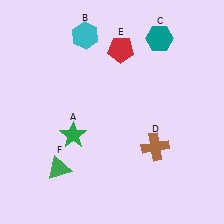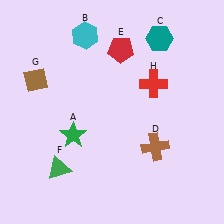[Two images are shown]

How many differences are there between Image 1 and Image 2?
There are 2 differences between the two images.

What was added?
A brown diamond (G), a red cross (H) were added in Image 2.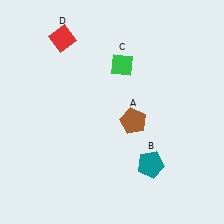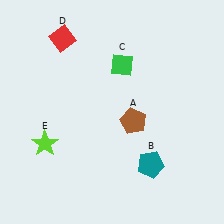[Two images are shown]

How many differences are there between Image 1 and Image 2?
There is 1 difference between the two images.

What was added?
A lime star (E) was added in Image 2.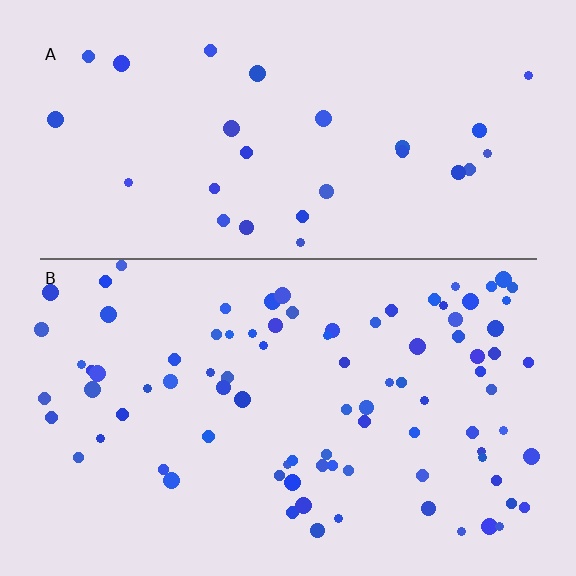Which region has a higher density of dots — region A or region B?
B (the bottom).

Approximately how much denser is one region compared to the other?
Approximately 3.1× — region B over region A.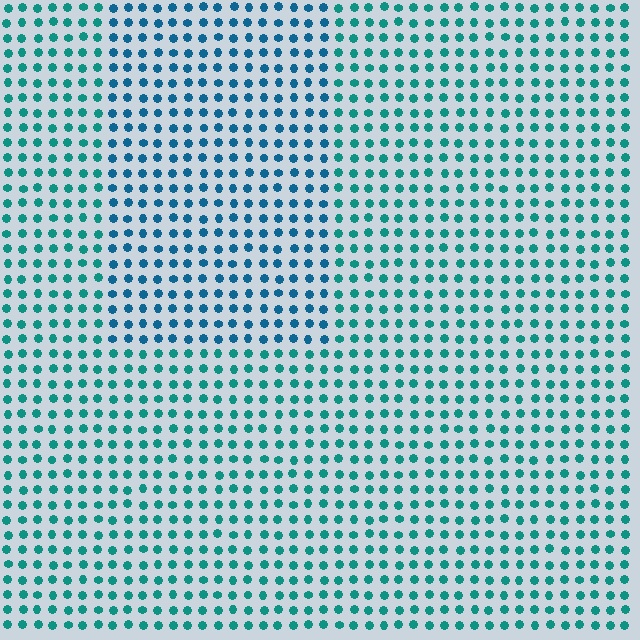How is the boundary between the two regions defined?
The boundary is defined purely by a slight shift in hue (about 28 degrees). Spacing, size, and orientation are identical on both sides.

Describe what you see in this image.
The image is filled with small teal elements in a uniform arrangement. A rectangle-shaped region is visible where the elements are tinted to a slightly different hue, forming a subtle color boundary.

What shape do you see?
I see a rectangle.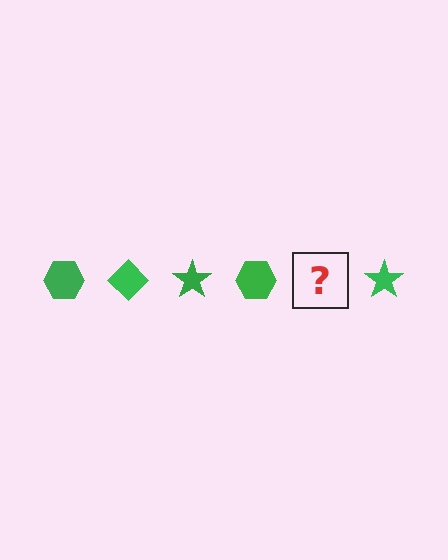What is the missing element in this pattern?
The missing element is a green diamond.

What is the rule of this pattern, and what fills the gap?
The rule is that the pattern cycles through hexagon, diamond, star shapes in green. The gap should be filled with a green diamond.